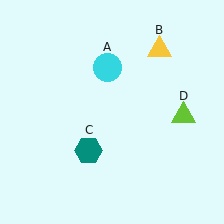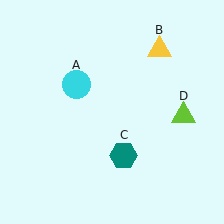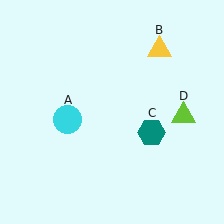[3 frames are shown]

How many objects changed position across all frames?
2 objects changed position: cyan circle (object A), teal hexagon (object C).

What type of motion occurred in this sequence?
The cyan circle (object A), teal hexagon (object C) rotated counterclockwise around the center of the scene.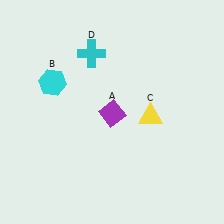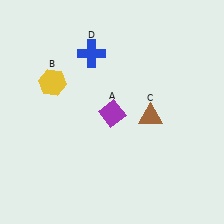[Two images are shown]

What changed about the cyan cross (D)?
In Image 1, D is cyan. In Image 2, it changed to blue.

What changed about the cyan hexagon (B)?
In Image 1, B is cyan. In Image 2, it changed to yellow.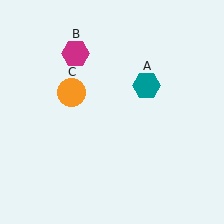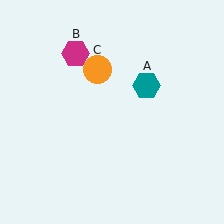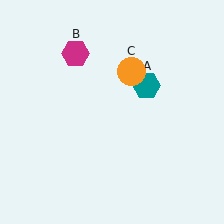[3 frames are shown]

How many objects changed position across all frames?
1 object changed position: orange circle (object C).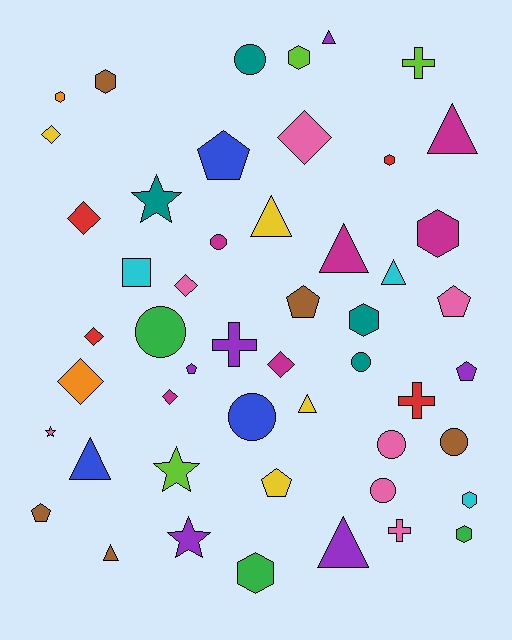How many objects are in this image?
There are 50 objects.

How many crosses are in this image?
There are 4 crosses.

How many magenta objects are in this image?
There are 6 magenta objects.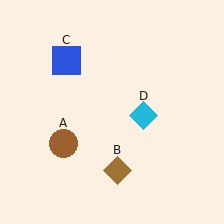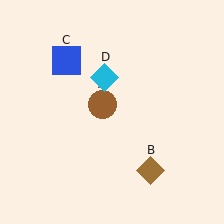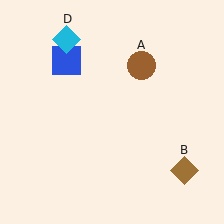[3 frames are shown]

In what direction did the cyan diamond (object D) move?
The cyan diamond (object D) moved up and to the left.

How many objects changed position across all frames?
3 objects changed position: brown circle (object A), brown diamond (object B), cyan diamond (object D).